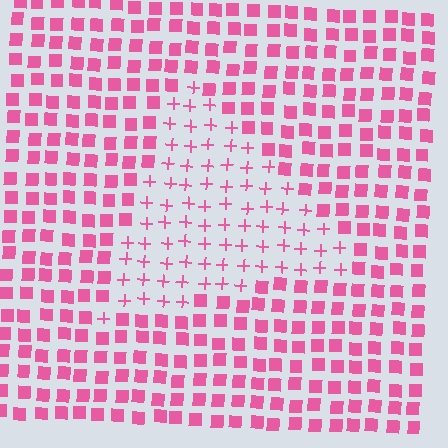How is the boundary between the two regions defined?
The boundary is defined by a change in element shape: plus signs inside vs. squares outside. All elements share the same color and spacing.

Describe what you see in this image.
The image is filled with small pink elements arranged in a uniform grid. A triangle-shaped region contains plus signs, while the surrounding area contains squares. The boundary is defined purely by the change in element shape.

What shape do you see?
I see a triangle.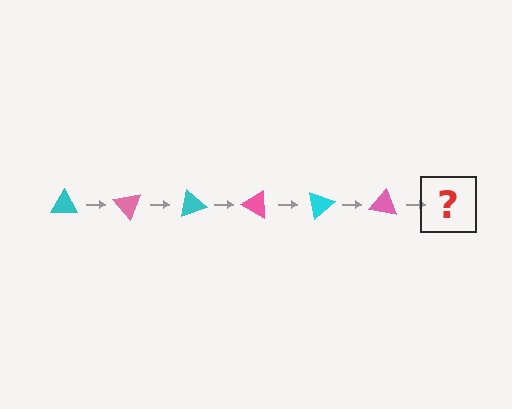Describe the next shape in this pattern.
It should be a cyan triangle, rotated 300 degrees from the start.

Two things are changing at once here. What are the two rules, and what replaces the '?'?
The two rules are that it rotates 50 degrees each step and the color cycles through cyan and pink. The '?' should be a cyan triangle, rotated 300 degrees from the start.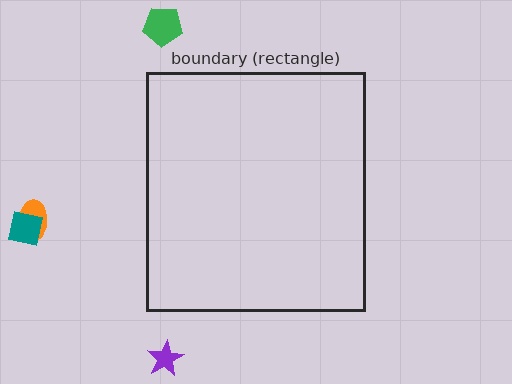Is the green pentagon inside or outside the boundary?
Outside.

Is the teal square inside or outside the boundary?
Outside.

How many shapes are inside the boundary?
0 inside, 4 outside.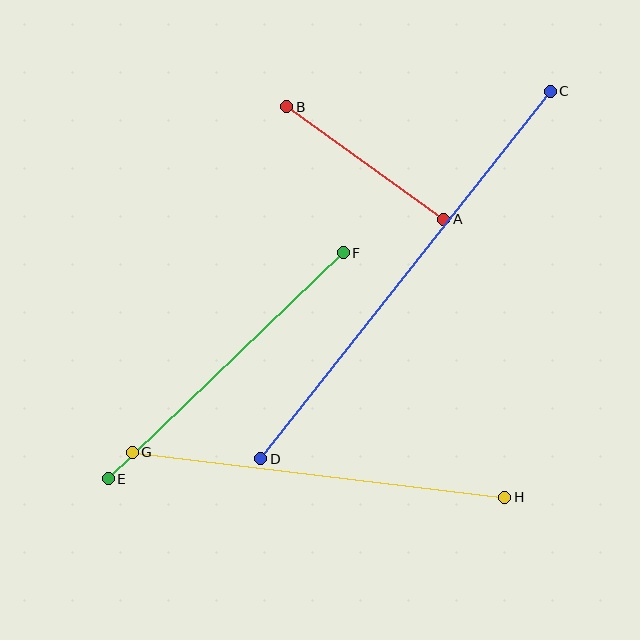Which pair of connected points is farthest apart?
Points C and D are farthest apart.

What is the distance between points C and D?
The distance is approximately 468 pixels.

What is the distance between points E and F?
The distance is approximately 326 pixels.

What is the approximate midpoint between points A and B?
The midpoint is at approximately (365, 163) pixels.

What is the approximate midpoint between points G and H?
The midpoint is at approximately (319, 475) pixels.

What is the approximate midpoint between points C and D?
The midpoint is at approximately (405, 275) pixels.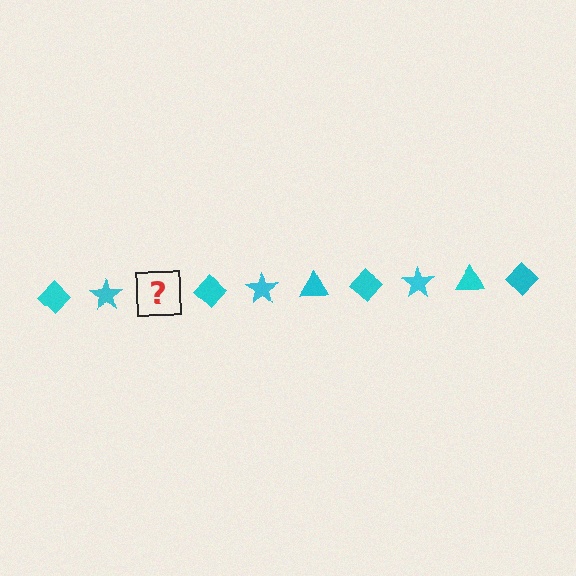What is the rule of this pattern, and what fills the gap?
The rule is that the pattern cycles through diamond, star, triangle shapes in cyan. The gap should be filled with a cyan triangle.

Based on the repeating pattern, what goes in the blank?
The blank should be a cyan triangle.